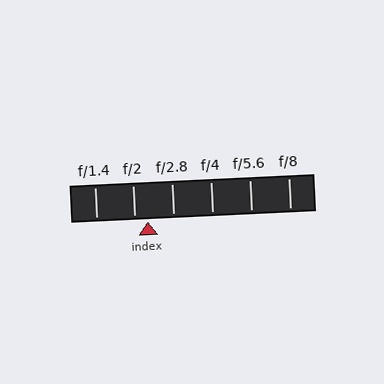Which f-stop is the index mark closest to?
The index mark is closest to f/2.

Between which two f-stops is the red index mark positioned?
The index mark is between f/2 and f/2.8.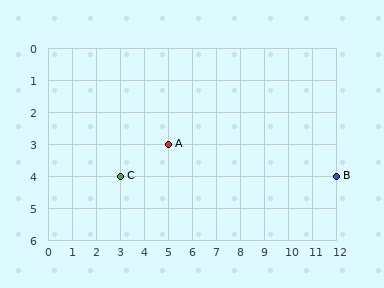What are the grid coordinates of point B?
Point B is at grid coordinates (12, 4).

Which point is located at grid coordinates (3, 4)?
Point C is at (3, 4).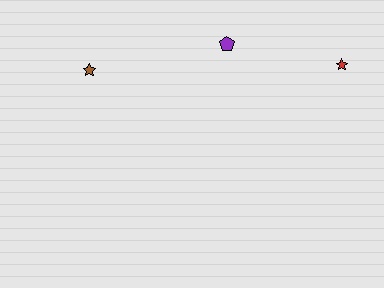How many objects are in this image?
There are 3 objects.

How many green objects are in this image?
There are no green objects.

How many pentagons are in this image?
There is 1 pentagon.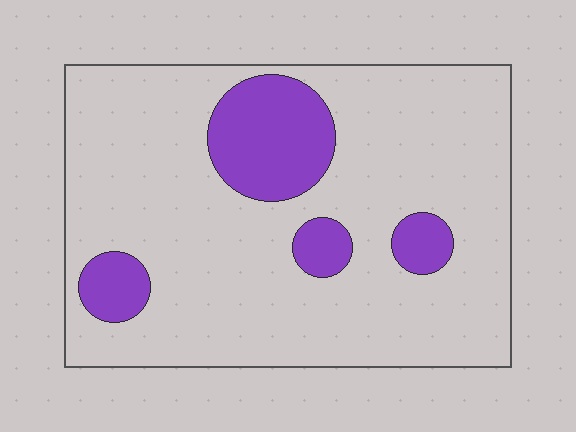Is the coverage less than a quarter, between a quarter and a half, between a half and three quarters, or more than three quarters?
Less than a quarter.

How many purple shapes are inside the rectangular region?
4.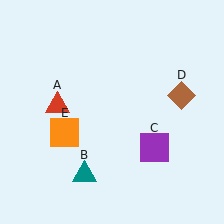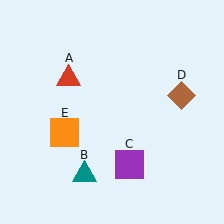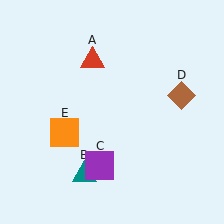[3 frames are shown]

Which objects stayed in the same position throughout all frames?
Teal triangle (object B) and brown diamond (object D) and orange square (object E) remained stationary.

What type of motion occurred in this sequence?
The red triangle (object A), purple square (object C) rotated clockwise around the center of the scene.